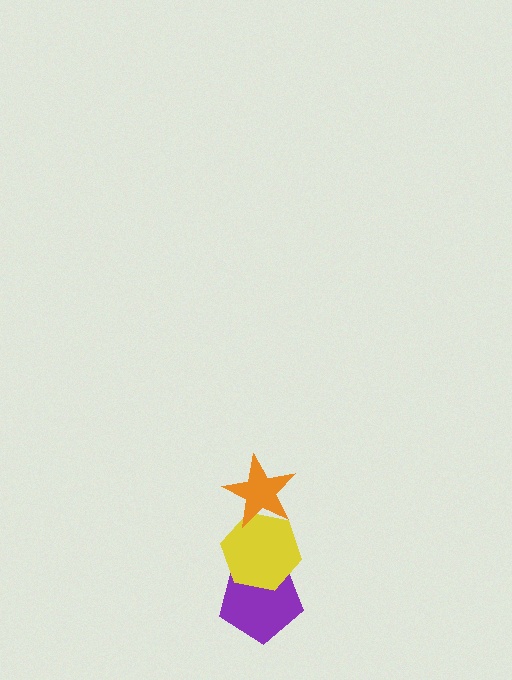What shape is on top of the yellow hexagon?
The orange star is on top of the yellow hexagon.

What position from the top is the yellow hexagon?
The yellow hexagon is 2nd from the top.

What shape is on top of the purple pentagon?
The yellow hexagon is on top of the purple pentagon.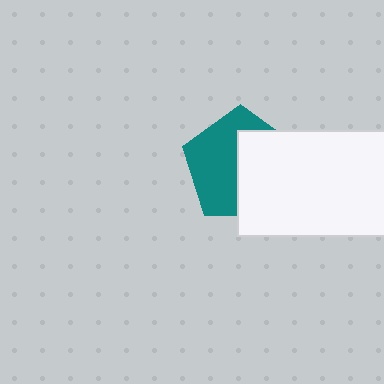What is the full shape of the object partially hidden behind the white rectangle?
The partially hidden object is a teal pentagon.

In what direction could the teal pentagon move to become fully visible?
The teal pentagon could move left. That would shift it out from behind the white rectangle entirely.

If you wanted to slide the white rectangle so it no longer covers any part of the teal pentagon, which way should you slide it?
Slide it right — that is the most direct way to separate the two shapes.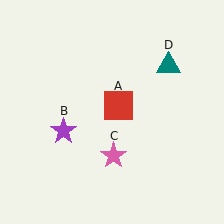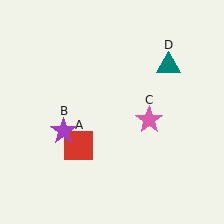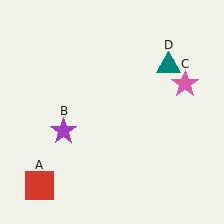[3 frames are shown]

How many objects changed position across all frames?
2 objects changed position: red square (object A), pink star (object C).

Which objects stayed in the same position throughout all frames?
Purple star (object B) and teal triangle (object D) remained stationary.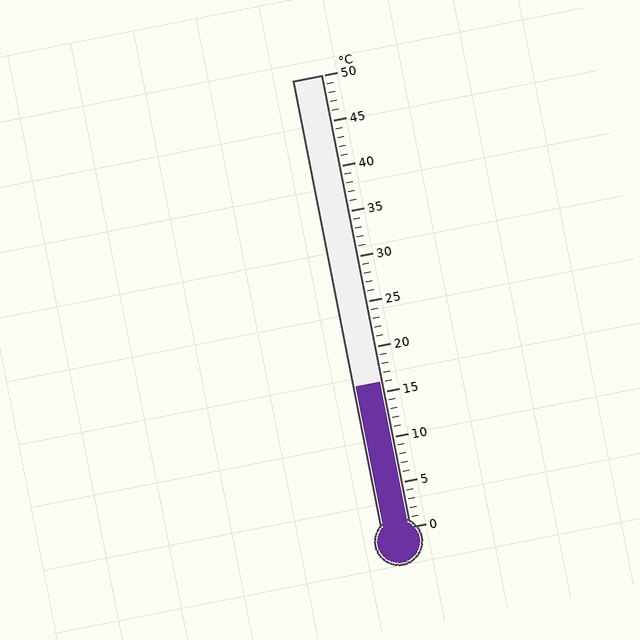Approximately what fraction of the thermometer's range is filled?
The thermometer is filled to approximately 30% of its range.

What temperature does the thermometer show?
The thermometer shows approximately 16°C.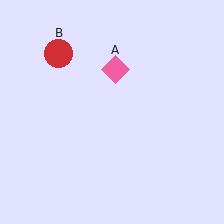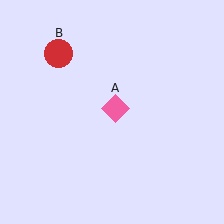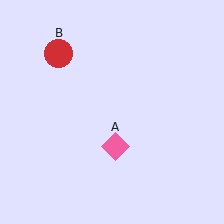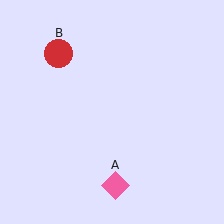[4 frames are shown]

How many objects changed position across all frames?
1 object changed position: pink diamond (object A).